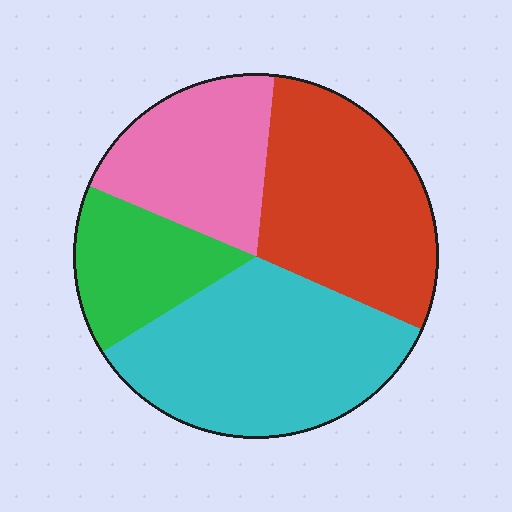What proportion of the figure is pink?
Pink takes up about one fifth (1/5) of the figure.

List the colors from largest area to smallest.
From largest to smallest: cyan, red, pink, green.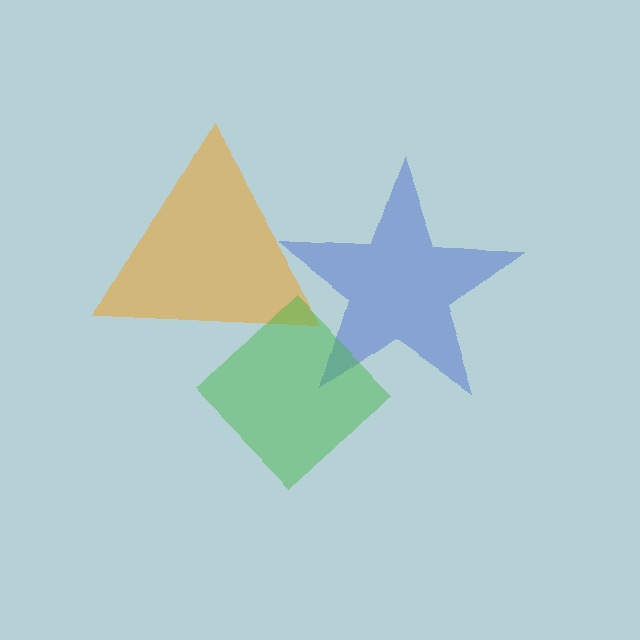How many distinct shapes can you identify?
There are 3 distinct shapes: a blue star, an orange triangle, a green diamond.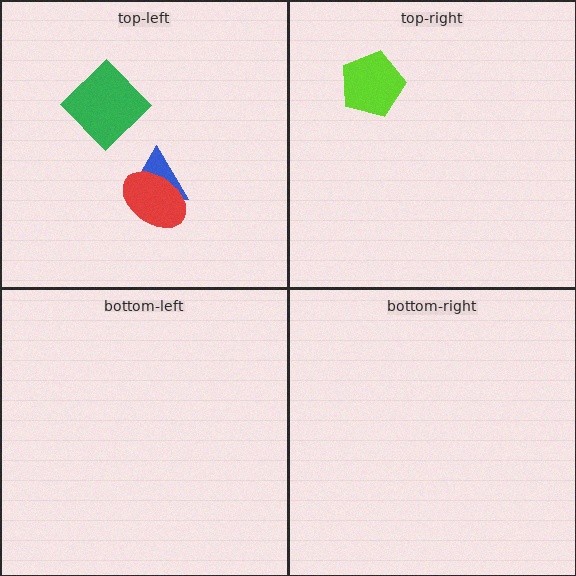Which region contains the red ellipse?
The top-left region.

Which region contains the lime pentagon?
The top-right region.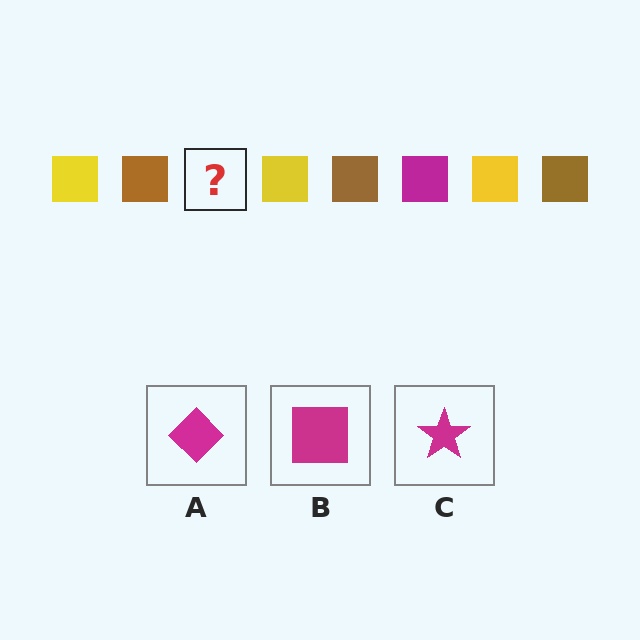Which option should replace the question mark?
Option B.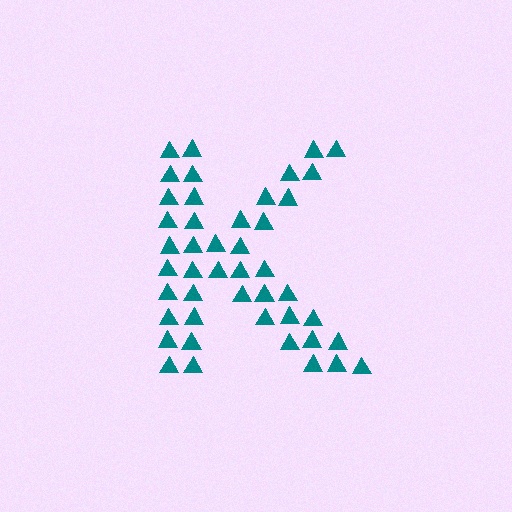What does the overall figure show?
The overall figure shows the letter K.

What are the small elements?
The small elements are triangles.